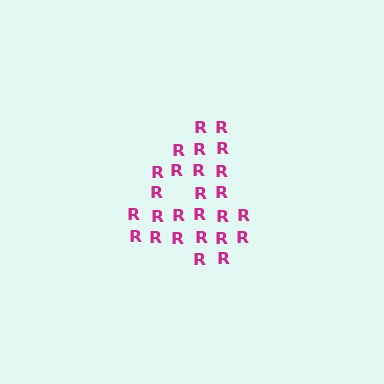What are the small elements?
The small elements are letter R's.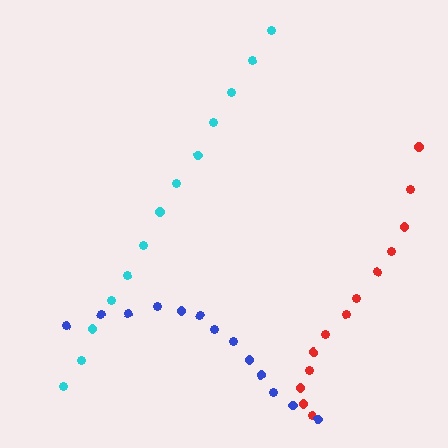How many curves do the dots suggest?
There are 3 distinct paths.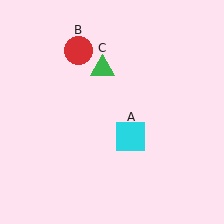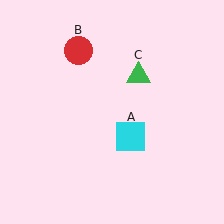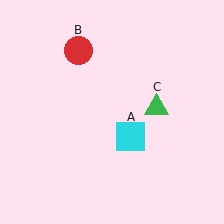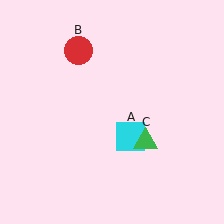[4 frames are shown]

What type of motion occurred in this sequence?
The green triangle (object C) rotated clockwise around the center of the scene.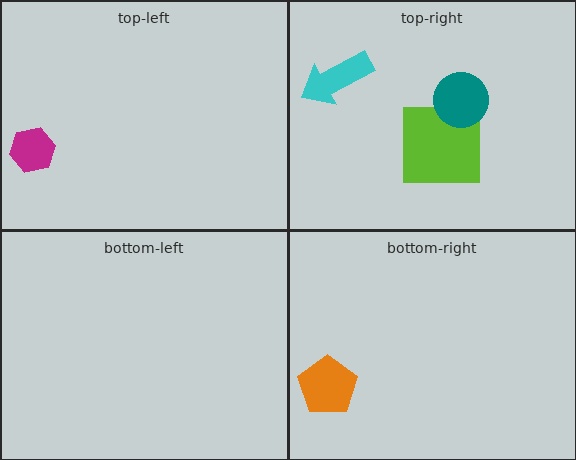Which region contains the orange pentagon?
The bottom-right region.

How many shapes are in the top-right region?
3.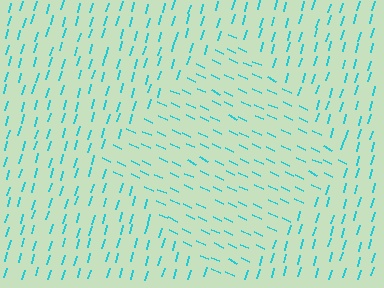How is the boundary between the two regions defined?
The boundary is defined purely by a change in line orientation (approximately 81 degrees difference). All lines are the same color and thickness.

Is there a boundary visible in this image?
Yes, there is a texture boundary formed by a change in line orientation.